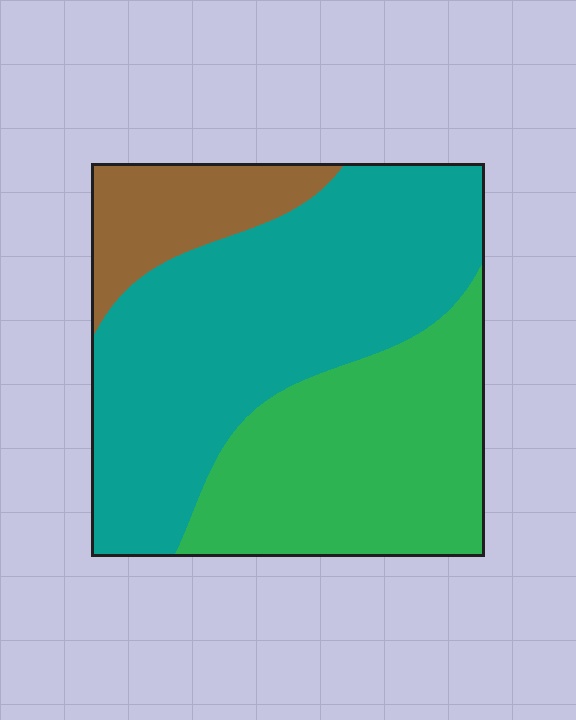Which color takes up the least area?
Brown, at roughly 15%.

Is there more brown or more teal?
Teal.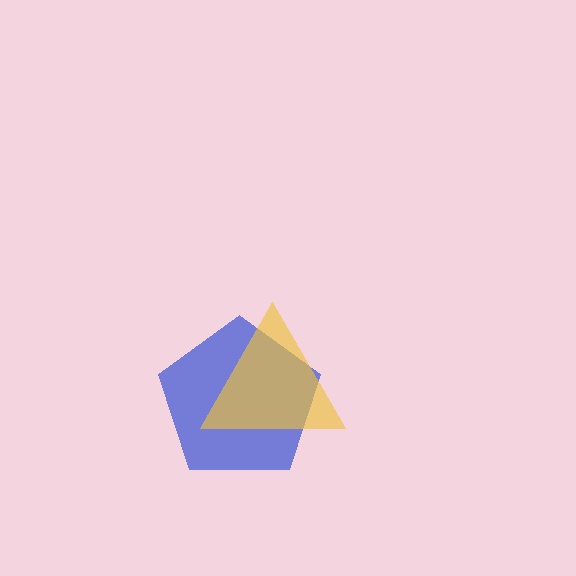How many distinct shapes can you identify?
There are 2 distinct shapes: a blue pentagon, a yellow triangle.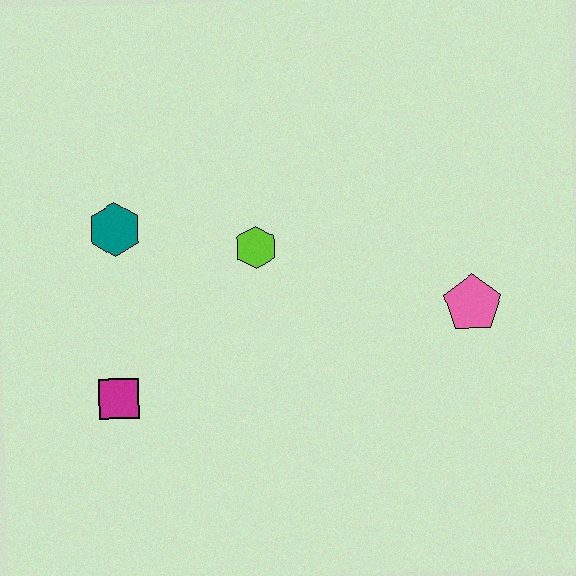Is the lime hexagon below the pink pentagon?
No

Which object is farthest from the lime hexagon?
The pink pentagon is farthest from the lime hexagon.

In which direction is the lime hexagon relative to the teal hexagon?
The lime hexagon is to the right of the teal hexagon.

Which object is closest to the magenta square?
The teal hexagon is closest to the magenta square.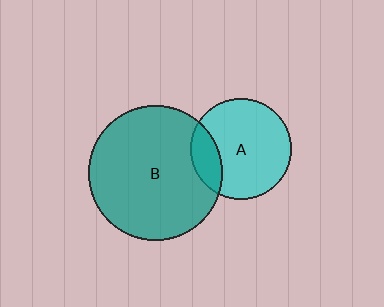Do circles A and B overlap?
Yes.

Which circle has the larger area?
Circle B (teal).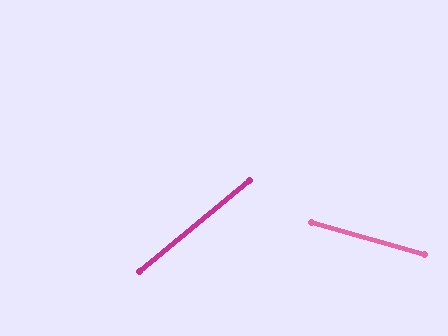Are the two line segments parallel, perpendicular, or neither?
Neither parallel nor perpendicular — they differ by about 56°.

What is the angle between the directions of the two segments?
Approximately 56 degrees.